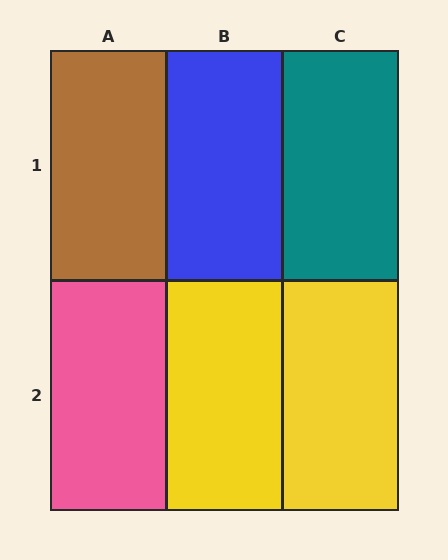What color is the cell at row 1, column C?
Teal.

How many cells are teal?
1 cell is teal.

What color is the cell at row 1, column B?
Blue.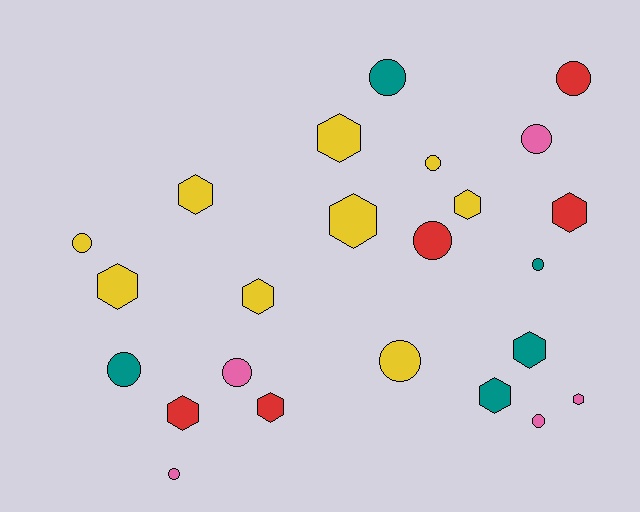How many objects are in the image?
There are 24 objects.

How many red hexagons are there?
There are 3 red hexagons.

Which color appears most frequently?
Yellow, with 9 objects.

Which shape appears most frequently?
Circle, with 12 objects.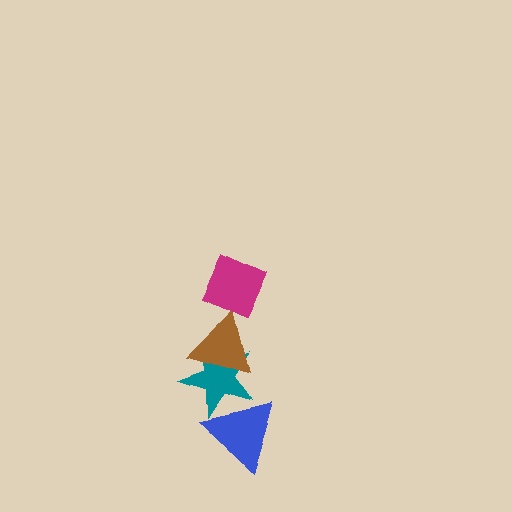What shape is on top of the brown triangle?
The magenta diamond is on top of the brown triangle.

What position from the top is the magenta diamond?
The magenta diamond is 1st from the top.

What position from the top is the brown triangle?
The brown triangle is 2nd from the top.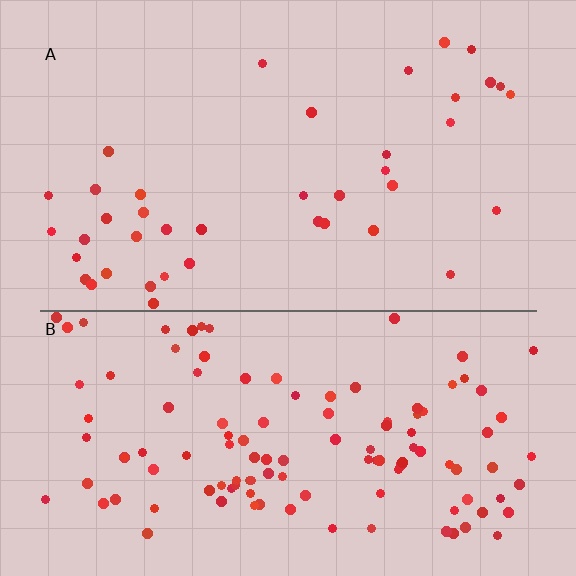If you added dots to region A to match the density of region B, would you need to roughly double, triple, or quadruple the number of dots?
Approximately triple.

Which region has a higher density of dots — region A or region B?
B (the bottom).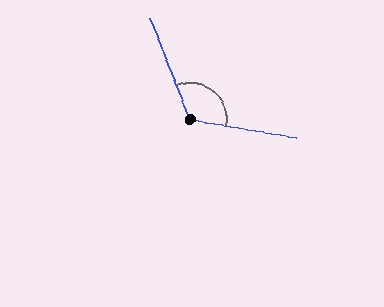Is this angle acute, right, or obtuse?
It is obtuse.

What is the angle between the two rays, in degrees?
Approximately 121 degrees.